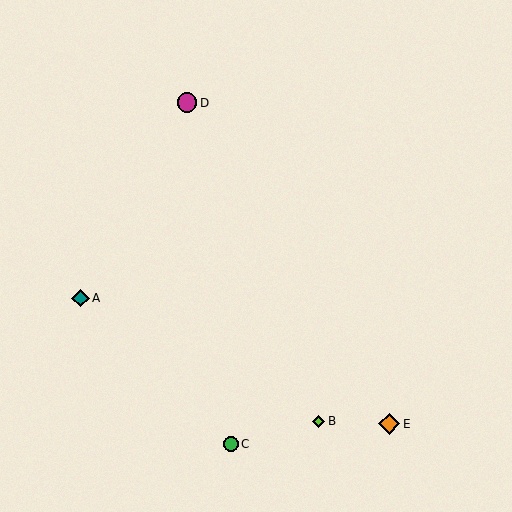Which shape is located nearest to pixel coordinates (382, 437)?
The orange diamond (labeled E) at (389, 424) is nearest to that location.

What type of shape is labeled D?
Shape D is a magenta circle.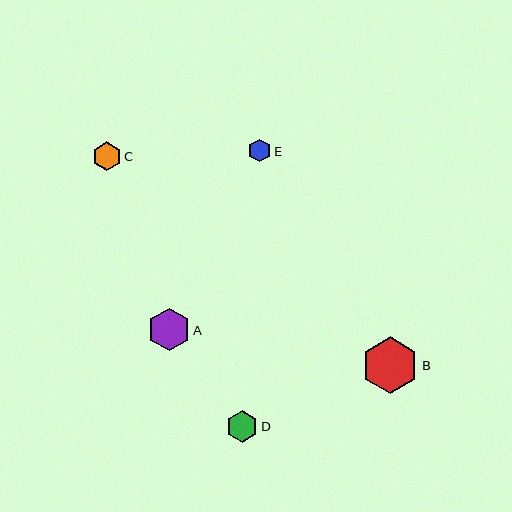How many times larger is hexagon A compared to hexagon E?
Hexagon A is approximately 1.9 times the size of hexagon E.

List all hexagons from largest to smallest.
From largest to smallest: B, A, D, C, E.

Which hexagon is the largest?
Hexagon B is the largest with a size of approximately 57 pixels.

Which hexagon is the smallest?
Hexagon E is the smallest with a size of approximately 23 pixels.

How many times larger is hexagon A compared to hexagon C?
Hexagon A is approximately 1.5 times the size of hexagon C.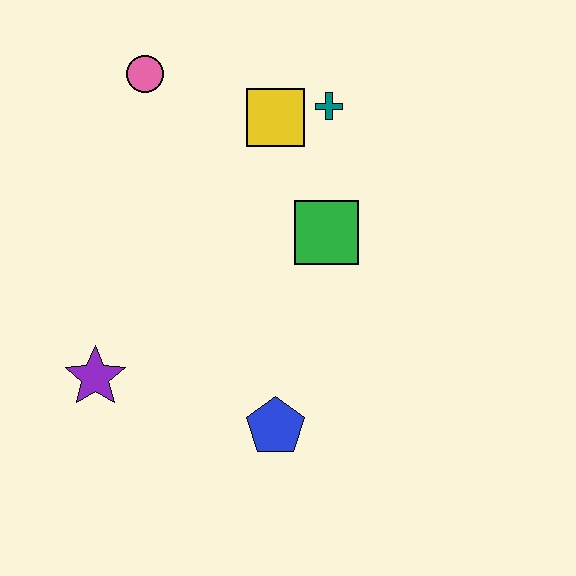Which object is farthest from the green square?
The purple star is farthest from the green square.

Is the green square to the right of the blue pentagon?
Yes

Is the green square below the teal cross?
Yes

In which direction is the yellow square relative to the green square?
The yellow square is above the green square.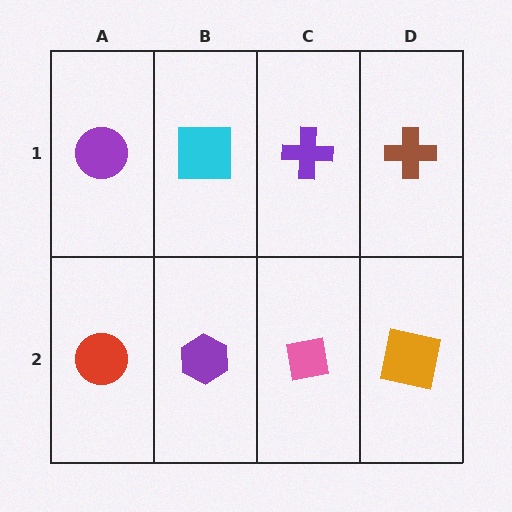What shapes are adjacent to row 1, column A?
A red circle (row 2, column A), a cyan square (row 1, column B).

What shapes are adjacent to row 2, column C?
A purple cross (row 1, column C), a purple hexagon (row 2, column B), an orange square (row 2, column D).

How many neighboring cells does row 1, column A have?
2.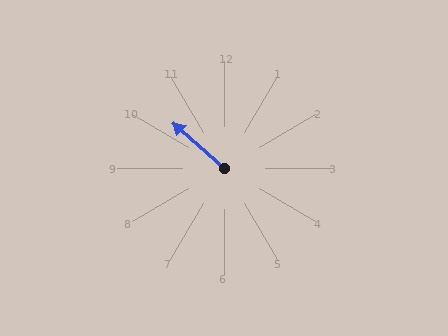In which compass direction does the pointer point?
Northwest.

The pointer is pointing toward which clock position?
Roughly 10 o'clock.